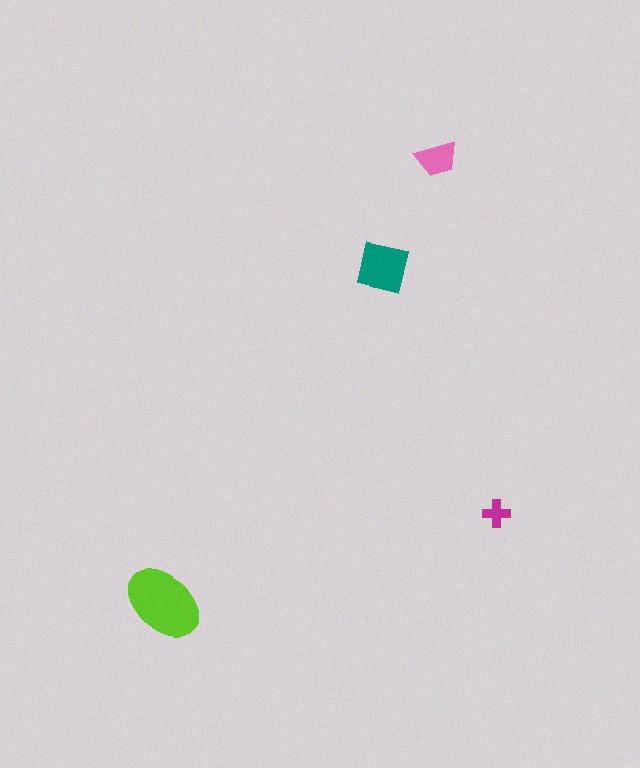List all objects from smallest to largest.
The magenta cross, the pink trapezoid, the teal square, the lime ellipse.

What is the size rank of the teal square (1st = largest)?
2nd.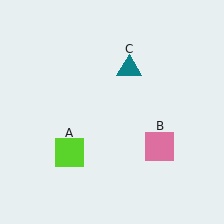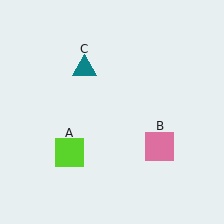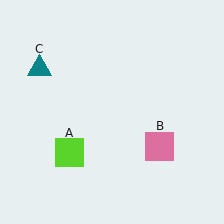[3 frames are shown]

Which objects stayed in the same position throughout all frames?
Lime square (object A) and pink square (object B) remained stationary.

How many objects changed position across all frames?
1 object changed position: teal triangle (object C).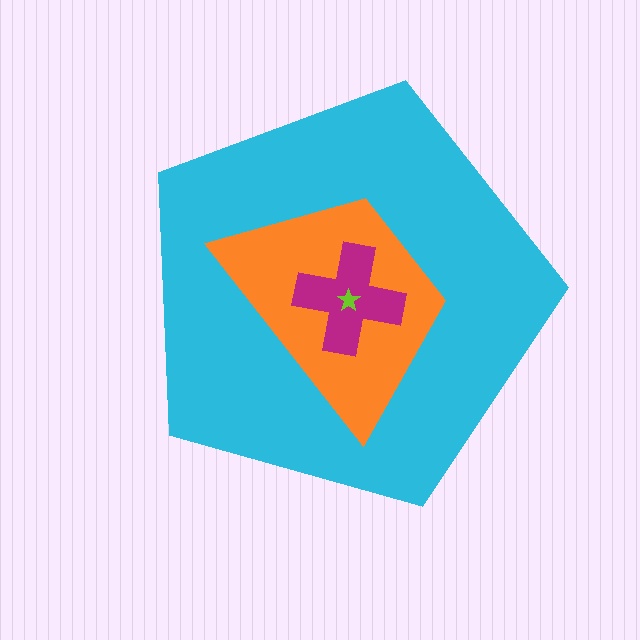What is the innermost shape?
The lime star.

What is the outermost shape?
The cyan pentagon.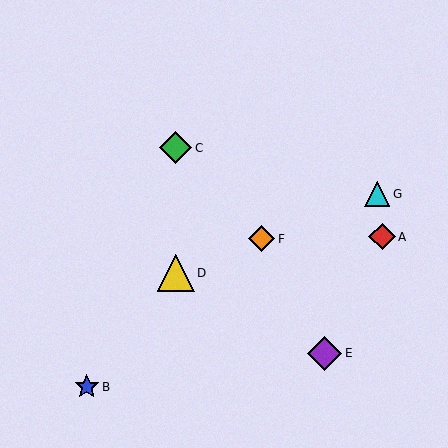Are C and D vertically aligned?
Yes, both are at x≈176.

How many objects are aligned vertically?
2 objects (C, D) are aligned vertically.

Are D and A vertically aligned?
No, D is at x≈176 and A is at x≈382.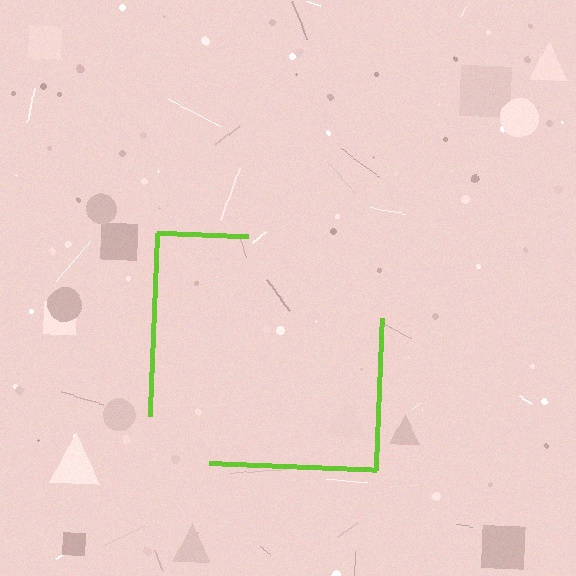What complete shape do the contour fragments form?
The contour fragments form a square.